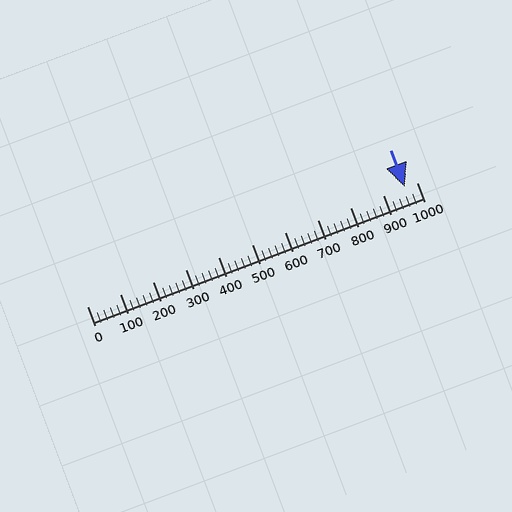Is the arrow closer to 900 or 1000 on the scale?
The arrow is closer to 1000.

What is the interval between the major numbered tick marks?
The major tick marks are spaced 100 units apart.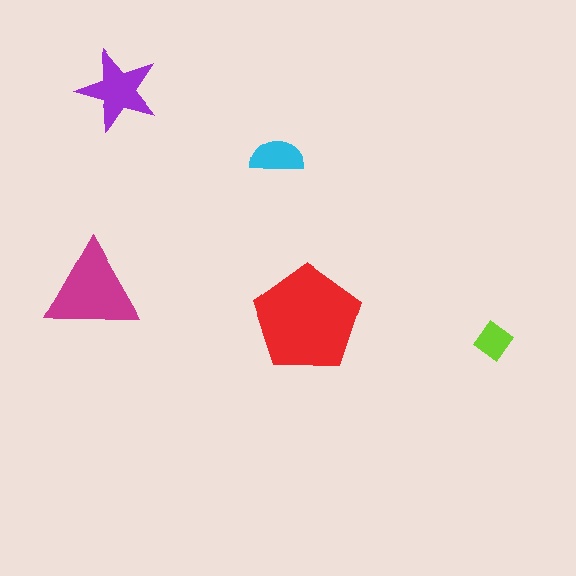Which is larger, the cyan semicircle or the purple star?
The purple star.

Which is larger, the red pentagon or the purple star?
The red pentagon.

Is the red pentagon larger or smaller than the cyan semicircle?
Larger.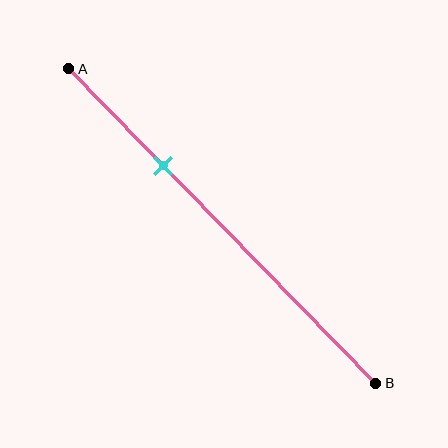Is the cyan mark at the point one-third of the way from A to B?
Yes, the mark is approximately at the one-third point.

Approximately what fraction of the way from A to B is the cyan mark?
The cyan mark is approximately 30% of the way from A to B.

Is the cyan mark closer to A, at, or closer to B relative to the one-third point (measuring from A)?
The cyan mark is approximately at the one-third point of segment AB.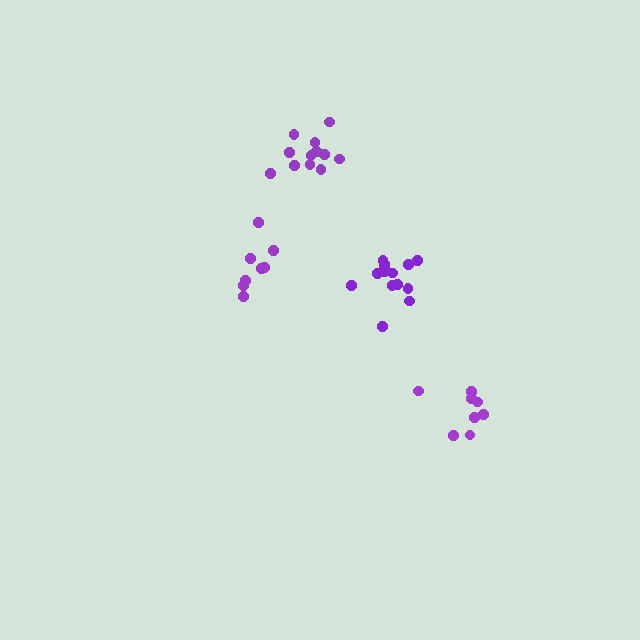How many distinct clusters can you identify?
There are 4 distinct clusters.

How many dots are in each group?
Group 1: 12 dots, Group 2: 14 dots, Group 3: 8 dots, Group 4: 8 dots (42 total).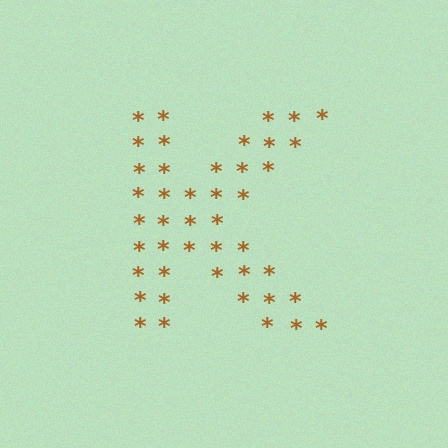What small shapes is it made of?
It is made of small asterisks.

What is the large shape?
The large shape is the letter K.